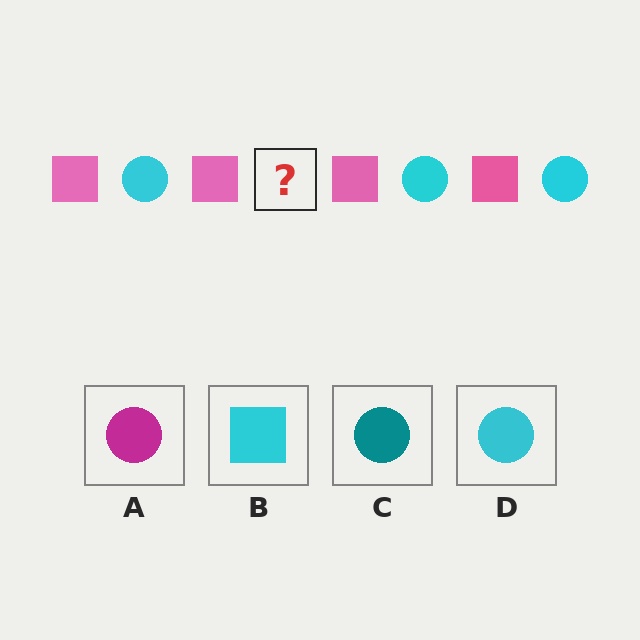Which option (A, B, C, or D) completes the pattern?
D.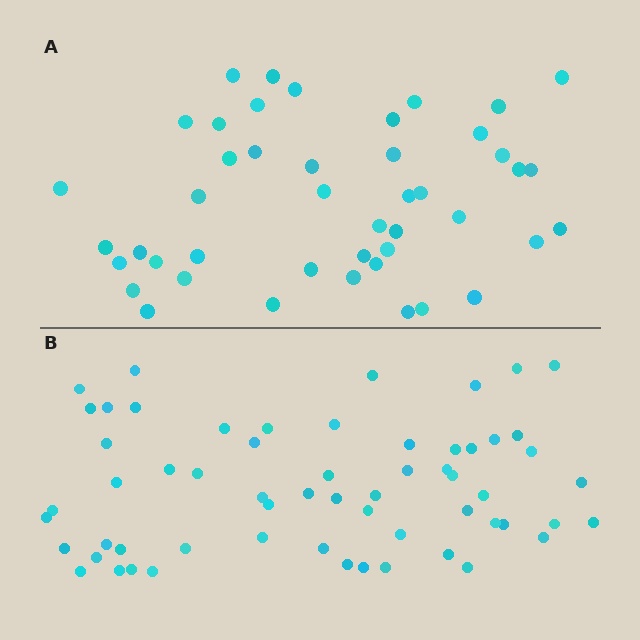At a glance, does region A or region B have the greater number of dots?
Region B (the bottom region) has more dots.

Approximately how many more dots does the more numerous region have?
Region B has approximately 15 more dots than region A.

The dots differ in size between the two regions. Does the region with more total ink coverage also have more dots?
No. Region A has more total ink coverage because its dots are larger, but region B actually contains more individual dots. Total area can be misleading — the number of items is what matters here.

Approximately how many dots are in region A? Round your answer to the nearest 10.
About 40 dots. (The exact count is 45, which rounds to 40.)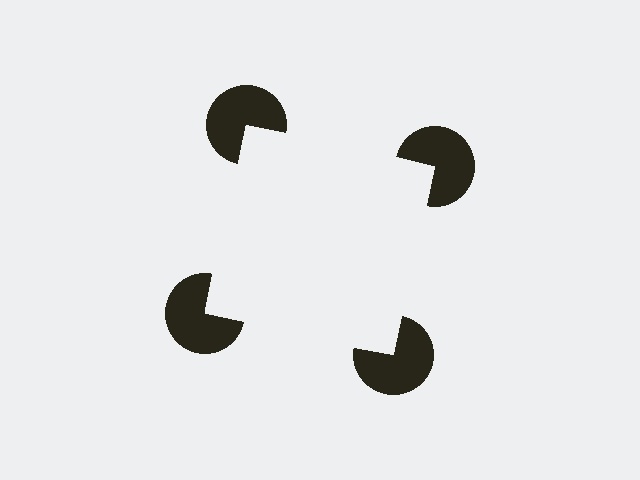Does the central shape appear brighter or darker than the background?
It typically appears slightly brighter than the background, even though no actual brightness change is drawn.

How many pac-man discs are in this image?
There are 4 — one at each vertex of the illusory square.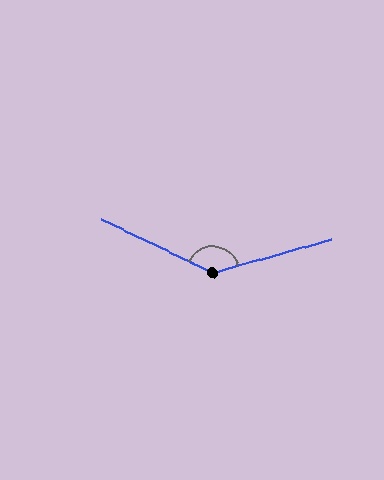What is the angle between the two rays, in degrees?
Approximately 138 degrees.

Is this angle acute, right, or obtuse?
It is obtuse.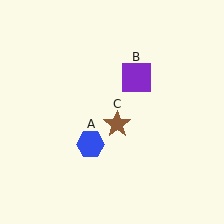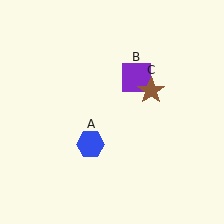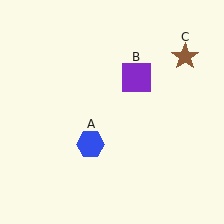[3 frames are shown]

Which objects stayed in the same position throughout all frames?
Blue hexagon (object A) and purple square (object B) remained stationary.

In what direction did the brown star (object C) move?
The brown star (object C) moved up and to the right.